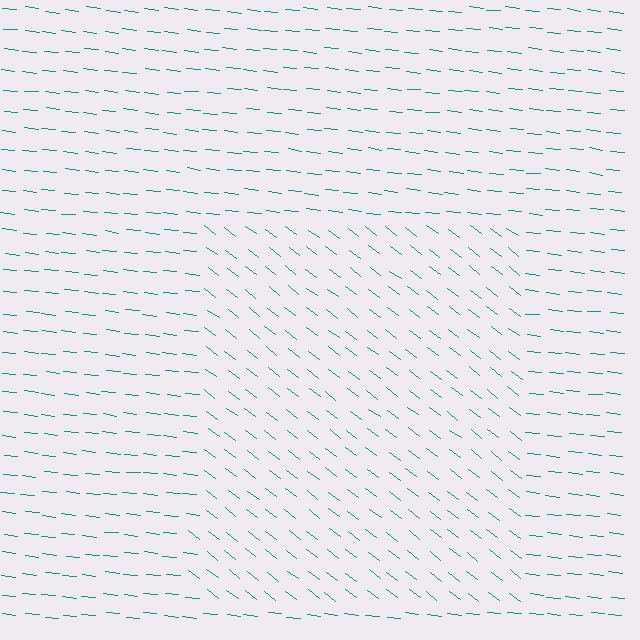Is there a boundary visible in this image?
Yes, there is a texture boundary formed by a change in line orientation.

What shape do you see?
I see a rectangle.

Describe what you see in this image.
The image is filled with small teal line segments. A rectangle region in the image has lines oriented differently from the surrounding lines, creating a visible texture boundary.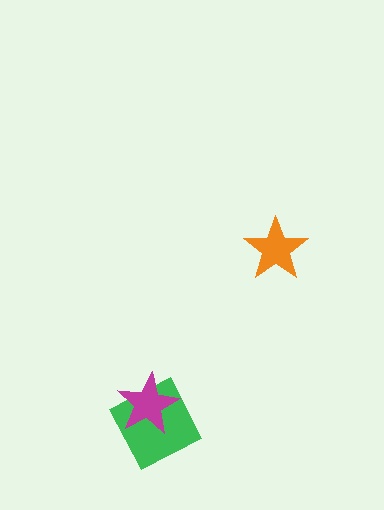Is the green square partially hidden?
Yes, it is partially covered by another shape.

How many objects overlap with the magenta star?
1 object overlaps with the magenta star.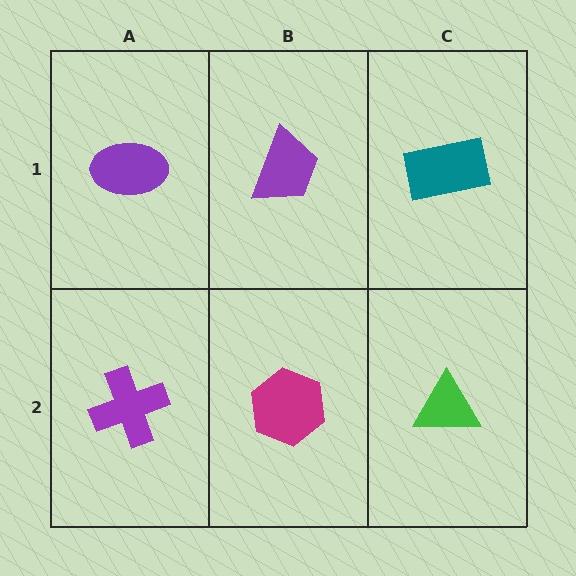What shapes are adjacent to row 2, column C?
A teal rectangle (row 1, column C), a magenta hexagon (row 2, column B).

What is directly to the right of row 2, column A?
A magenta hexagon.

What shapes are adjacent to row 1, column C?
A green triangle (row 2, column C), a purple trapezoid (row 1, column B).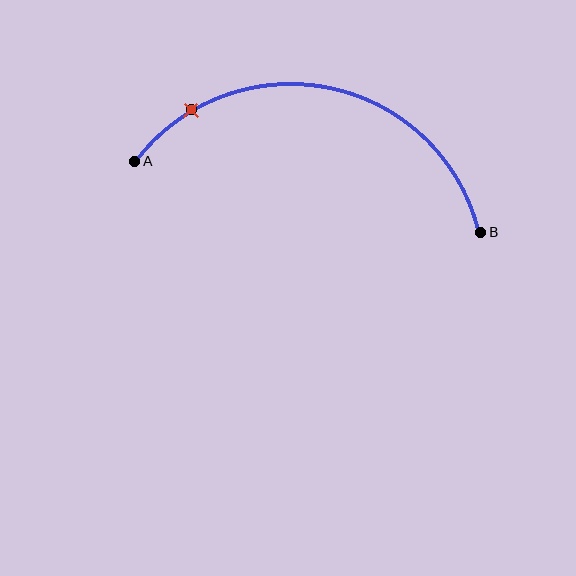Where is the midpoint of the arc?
The arc midpoint is the point on the curve farthest from the straight line joining A and B. It sits above that line.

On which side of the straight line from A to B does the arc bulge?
The arc bulges above the straight line connecting A and B.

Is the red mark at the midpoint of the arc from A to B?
No. The red mark lies on the arc but is closer to endpoint A. The arc midpoint would be at the point on the curve equidistant along the arc from both A and B.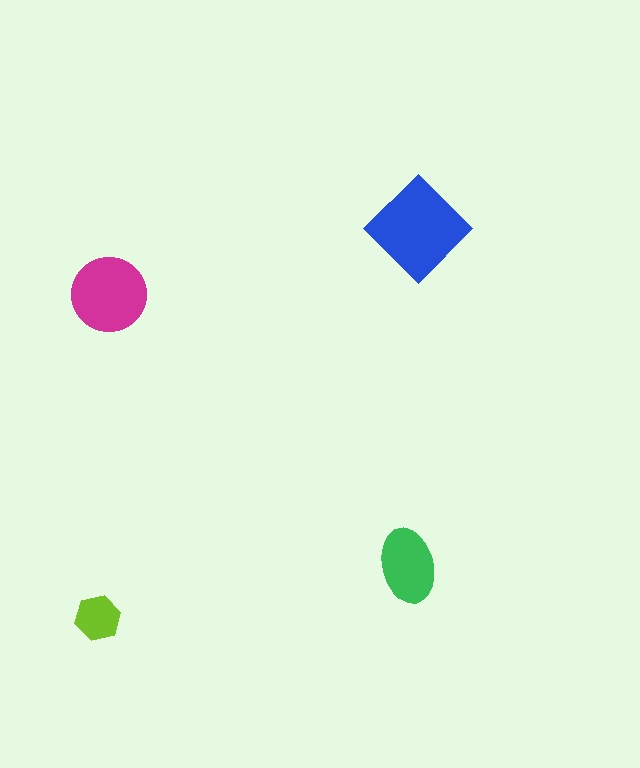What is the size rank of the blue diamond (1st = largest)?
1st.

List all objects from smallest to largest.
The lime hexagon, the green ellipse, the magenta circle, the blue diamond.